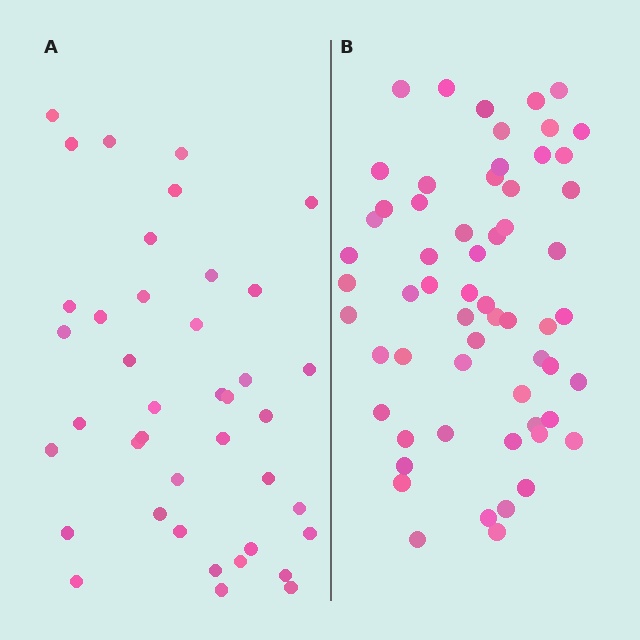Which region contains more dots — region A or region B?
Region B (the right region) has more dots.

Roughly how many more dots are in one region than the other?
Region B has approximately 20 more dots than region A.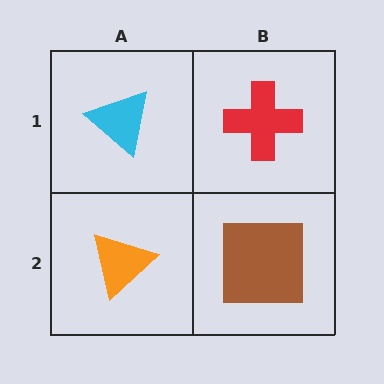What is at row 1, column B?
A red cross.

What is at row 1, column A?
A cyan triangle.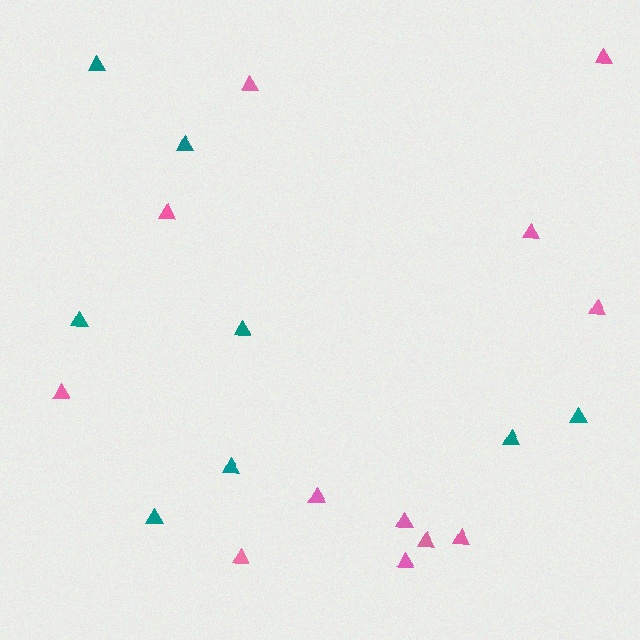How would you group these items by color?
There are 2 groups: one group of teal triangles (8) and one group of pink triangles (12).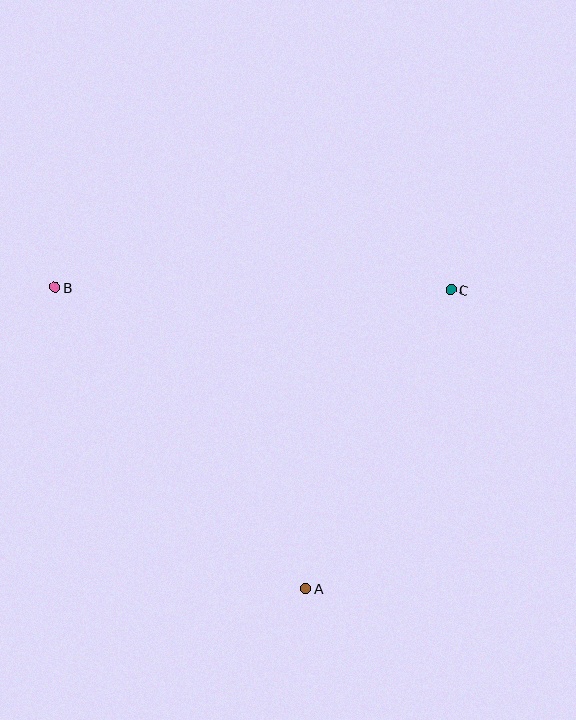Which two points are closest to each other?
Points A and C are closest to each other.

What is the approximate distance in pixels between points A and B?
The distance between A and B is approximately 392 pixels.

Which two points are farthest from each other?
Points B and C are farthest from each other.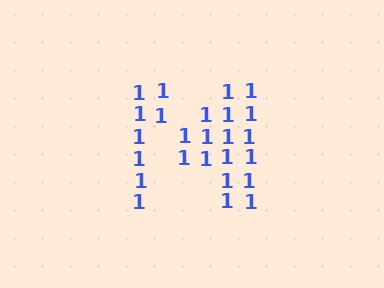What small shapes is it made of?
It is made of small digit 1's.